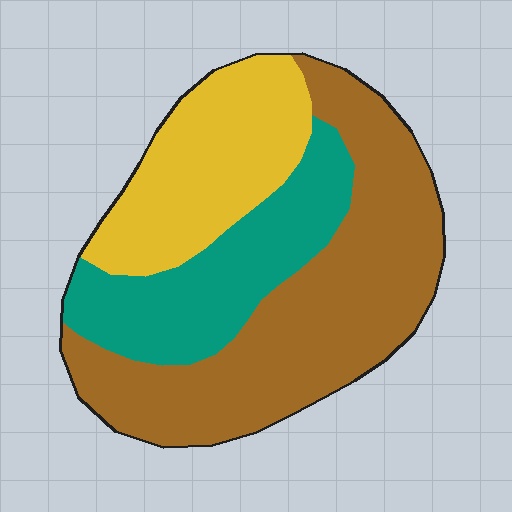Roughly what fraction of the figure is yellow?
Yellow takes up about one quarter (1/4) of the figure.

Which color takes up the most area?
Brown, at roughly 50%.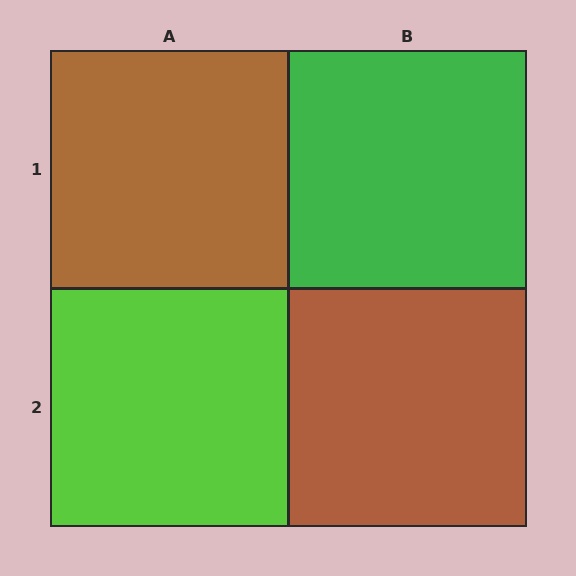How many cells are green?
1 cell is green.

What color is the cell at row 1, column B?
Green.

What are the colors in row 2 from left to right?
Lime, brown.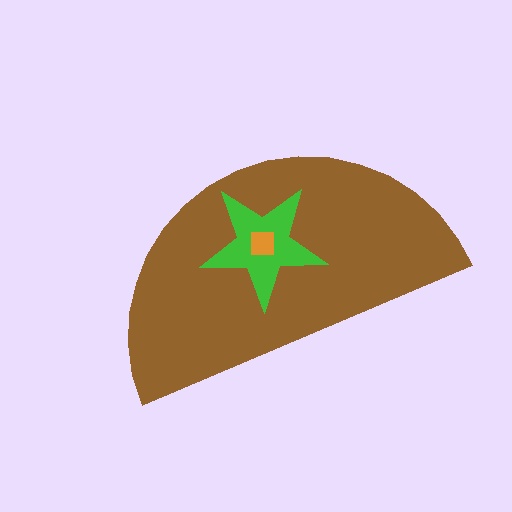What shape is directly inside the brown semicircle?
The green star.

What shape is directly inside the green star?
The orange square.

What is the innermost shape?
The orange square.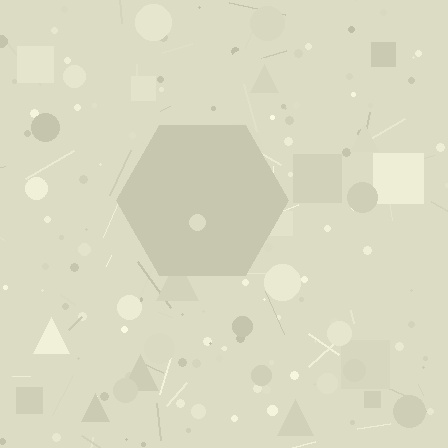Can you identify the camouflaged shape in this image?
The camouflaged shape is a hexagon.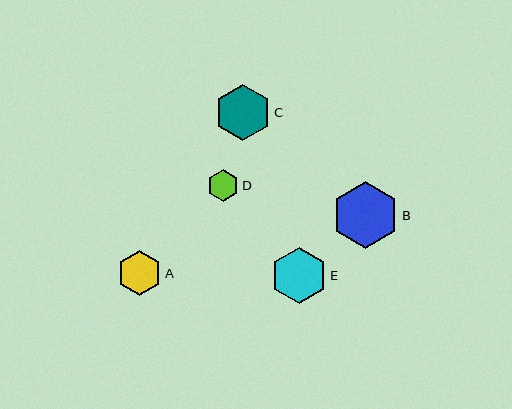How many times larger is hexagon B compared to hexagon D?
Hexagon B is approximately 2.1 times the size of hexagon D.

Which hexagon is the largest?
Hexagon B is the largest with a size of approximately 67 pixels.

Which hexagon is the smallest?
Hexagon D is the smallest with a size of approximately 32 pixels.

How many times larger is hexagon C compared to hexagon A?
Hexagon C is approximately 1.3 times the size of hexagon A.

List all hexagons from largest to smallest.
From largest to smallest: B, C, E, A, D.